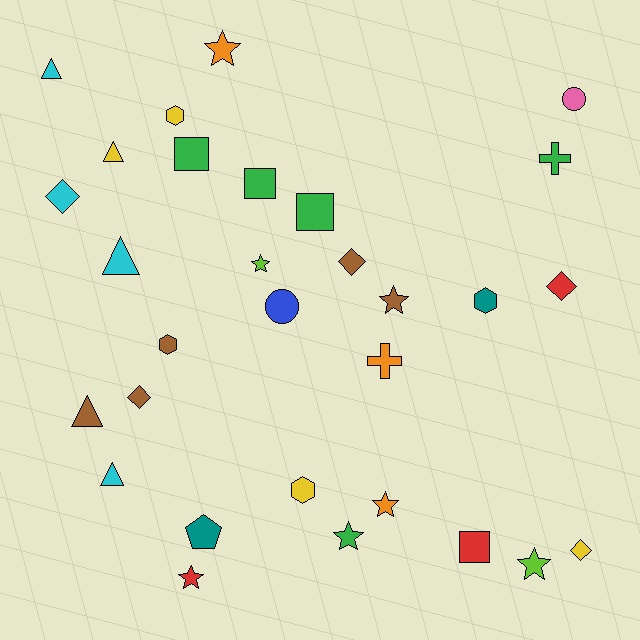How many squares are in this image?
There are 4 squares.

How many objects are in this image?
There are 30 objects.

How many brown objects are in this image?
There are 5 brown objects.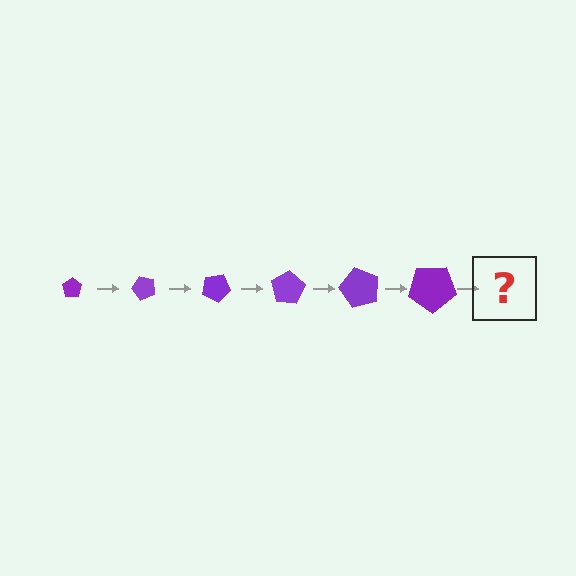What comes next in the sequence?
The next element should be a pentagon, larger than the previous one and rotated 300 degrees from the start.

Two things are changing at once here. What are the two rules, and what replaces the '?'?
The two rules are that the pentagon grows larger each step and it rotates 50 degrees each step. The '?' should be a pentagon, larger than the previous one and rotated 300 degrees from the start.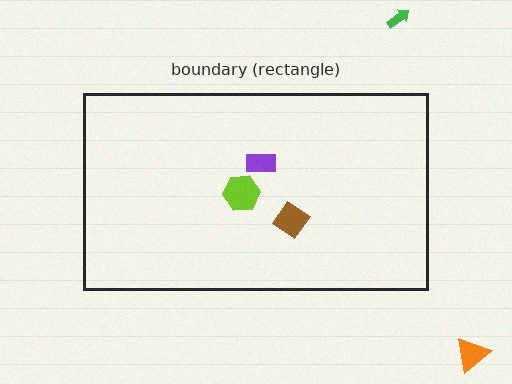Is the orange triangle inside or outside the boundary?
Outside.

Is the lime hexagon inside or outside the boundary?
Inside.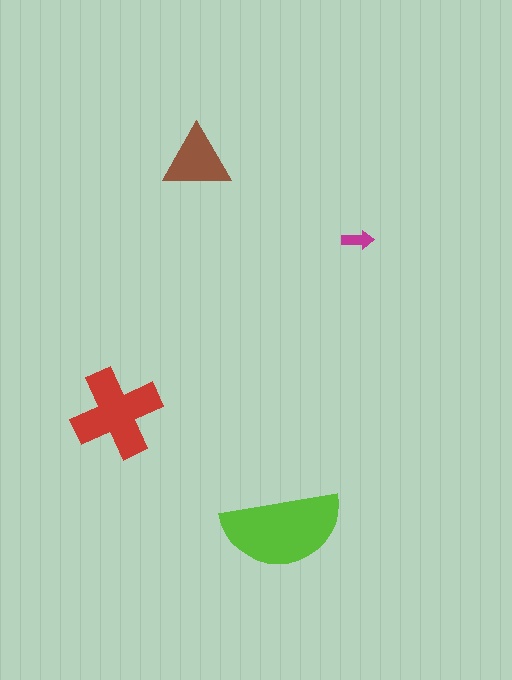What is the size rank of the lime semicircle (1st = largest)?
1st.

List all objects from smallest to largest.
The magenta arrow, the brown triangle, the red cross, the lime semicircle.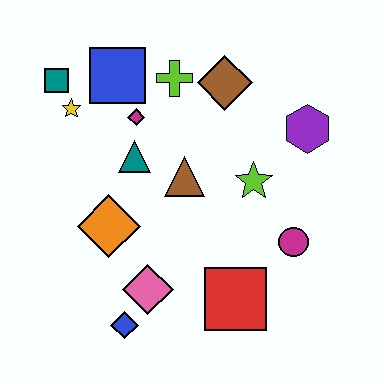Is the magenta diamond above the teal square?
No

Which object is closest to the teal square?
The yellow star is closest to the teal square.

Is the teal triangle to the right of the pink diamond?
No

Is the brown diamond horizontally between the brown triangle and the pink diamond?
No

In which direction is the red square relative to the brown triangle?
The red square is below the brown triangle.